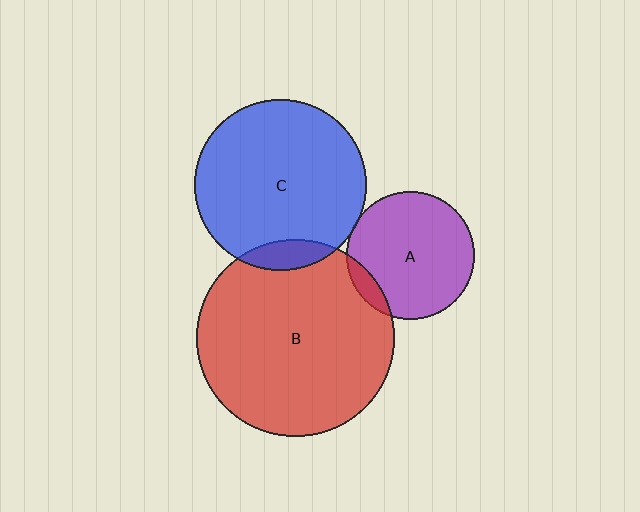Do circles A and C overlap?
Yes.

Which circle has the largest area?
Circle B (red).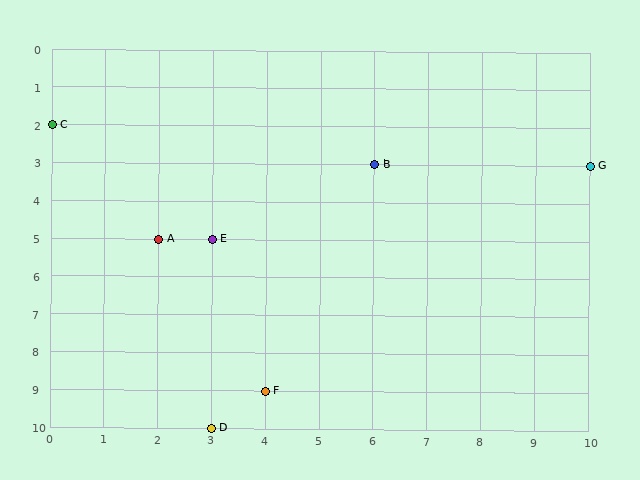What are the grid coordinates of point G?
Point G is at grid coordinates (10, 3).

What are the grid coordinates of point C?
Point C is at grid coordinates (0, 2).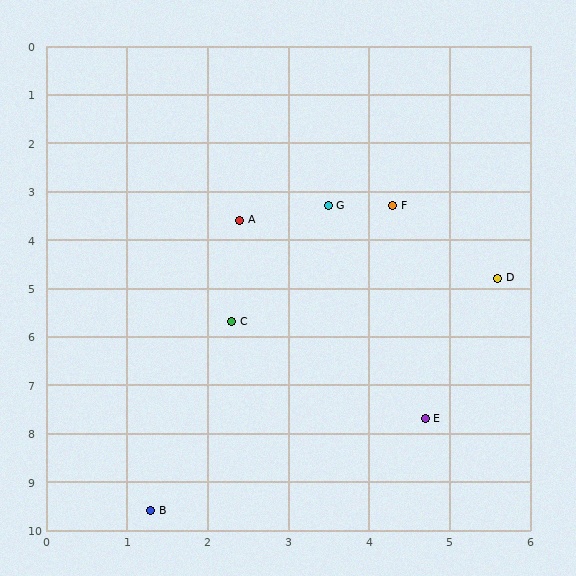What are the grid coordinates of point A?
Point A is at approximately (2.4, 3.6).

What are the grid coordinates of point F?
Point F is at approximately (4.3, 3.3).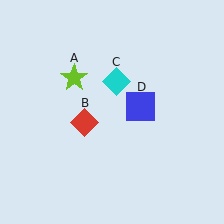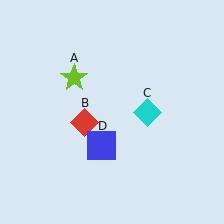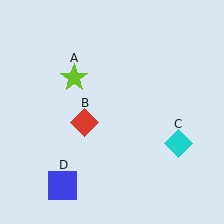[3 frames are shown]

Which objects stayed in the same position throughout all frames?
Lime star (object A) and red diamond (object B) remained stationary.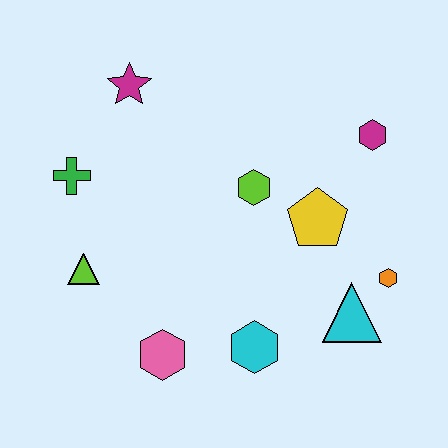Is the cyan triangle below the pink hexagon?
No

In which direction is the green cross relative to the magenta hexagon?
The green cross is to the left of the magenta hexagon.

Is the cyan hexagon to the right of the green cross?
Yes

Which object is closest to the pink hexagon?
The cyan hexagon is closest to the pink hexagon.